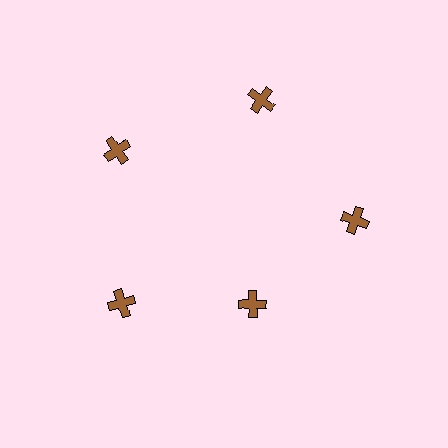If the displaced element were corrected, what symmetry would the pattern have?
It would have 5-fold rotational symmetry — the pattern would map onto itself every 72 degrees.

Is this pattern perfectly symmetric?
No. The 5 brown crosses are arranged in a ring, but one element near the 5 o'clock position is pulled inward toward the center, breaking the 5-fold rotational symmetry.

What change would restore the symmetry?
The symmetry would be restored by moving it outward, back onto the ring so that all 5 crosses sit at equal angles and equal distance from the center.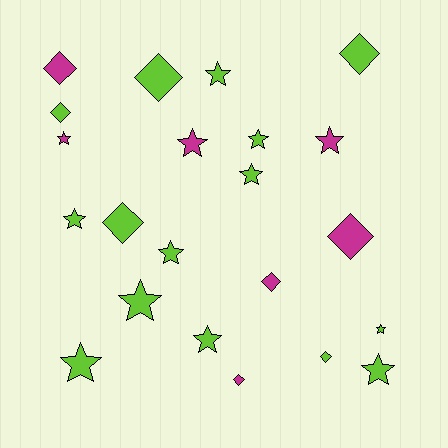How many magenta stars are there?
There are 3 magenta stars.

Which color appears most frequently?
Lime, with 15 objects.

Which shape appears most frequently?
Star, with 13 objects.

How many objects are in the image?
There are 22 objects.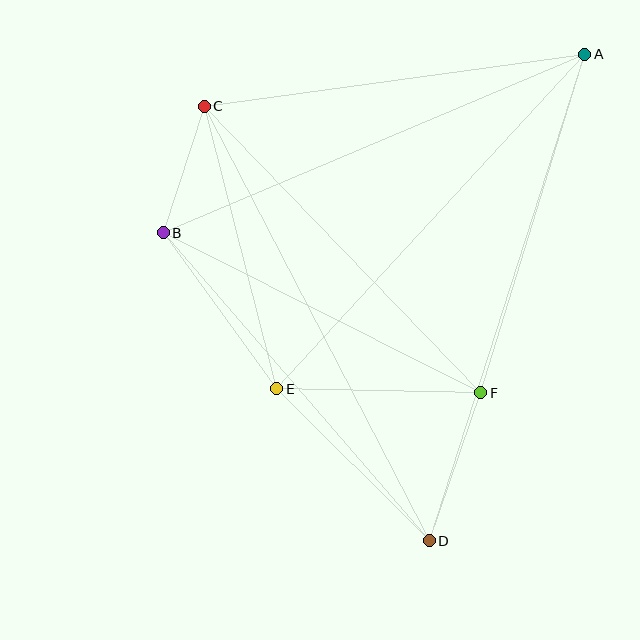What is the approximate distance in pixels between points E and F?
The distance between E and F is approximately 204 pixels.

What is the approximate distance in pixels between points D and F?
The distance between D and F is approximately 157 pixels.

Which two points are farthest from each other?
Points A and D are farthest from each other.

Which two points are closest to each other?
Points B and C are closest to each other.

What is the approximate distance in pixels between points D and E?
The distance between D and E is approximately 216 pixels.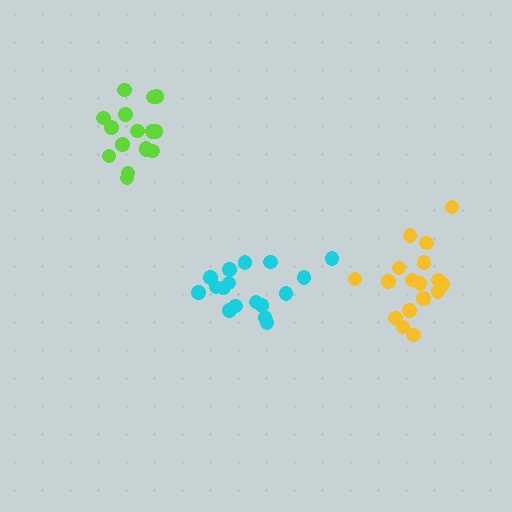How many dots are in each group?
Group 1: 17 dots, Group 2: 16 dots, Group 3: 17 dots (50 total).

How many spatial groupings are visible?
There are 3 spatial groupings.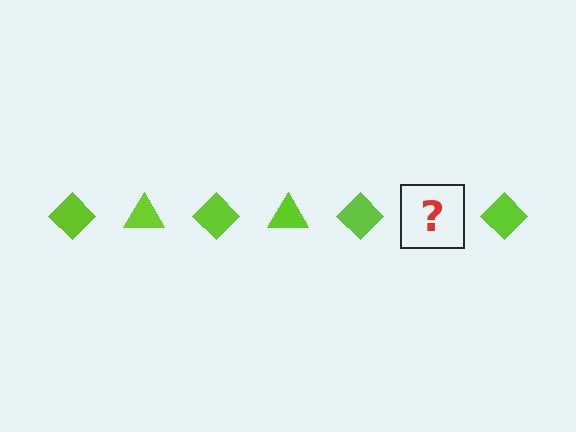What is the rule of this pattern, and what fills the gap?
The rule is that the pattern cycles through diamond, triangle shapes in lime. The gap should be filled with a lime triangle.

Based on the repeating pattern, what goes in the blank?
The blank should be a lime triangle.